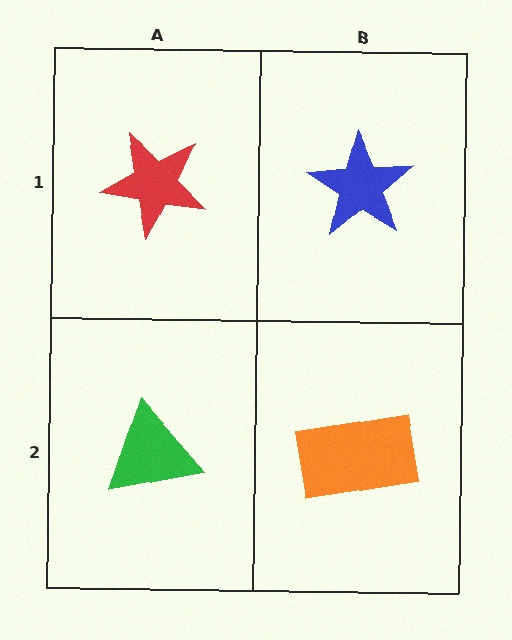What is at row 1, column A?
A red star.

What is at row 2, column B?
An orange rectangle.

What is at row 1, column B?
A blue star.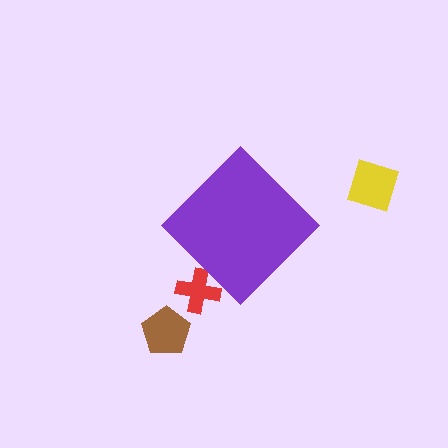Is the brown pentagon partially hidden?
No, the brown pentagon is fully visible.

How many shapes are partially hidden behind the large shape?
1 shape is partially hidden.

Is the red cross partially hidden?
Yes, the red cross is partially hidden behind the purple diamond.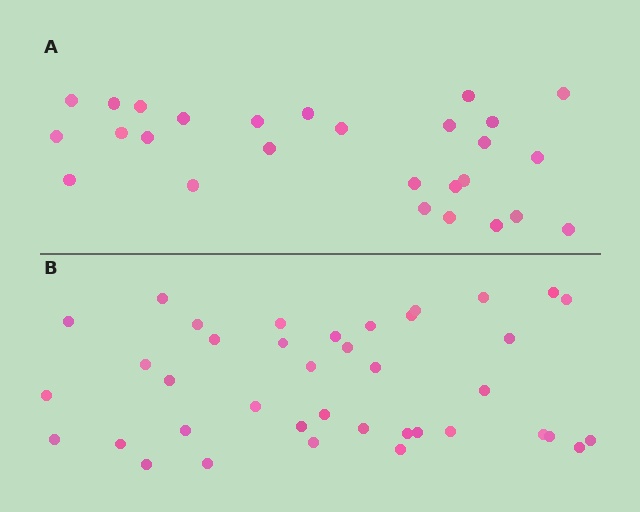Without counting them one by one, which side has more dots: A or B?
Region B (the bottom region) has more dots.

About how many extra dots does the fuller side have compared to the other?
Region B has roughly 12 or so more dots than region A.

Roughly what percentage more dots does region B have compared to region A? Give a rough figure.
About 45% more.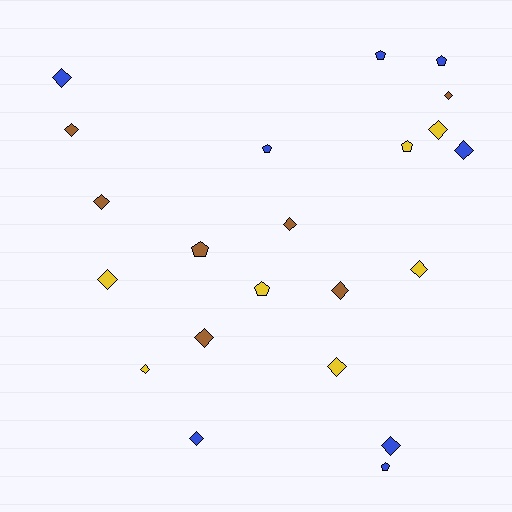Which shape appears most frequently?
Diamond, with 15 objects.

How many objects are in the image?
There are 22 objects.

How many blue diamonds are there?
There are 4 blue diamonds.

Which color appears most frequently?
Blue, with 8 objects.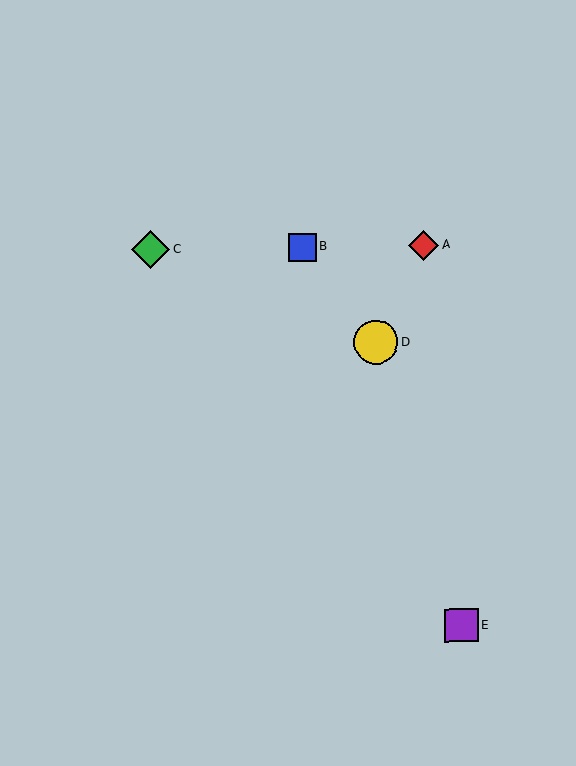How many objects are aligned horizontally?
3 objects (A, B, C) are aligned horizontally.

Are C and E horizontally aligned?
No, C is at y≈250 and E is at y≈625.